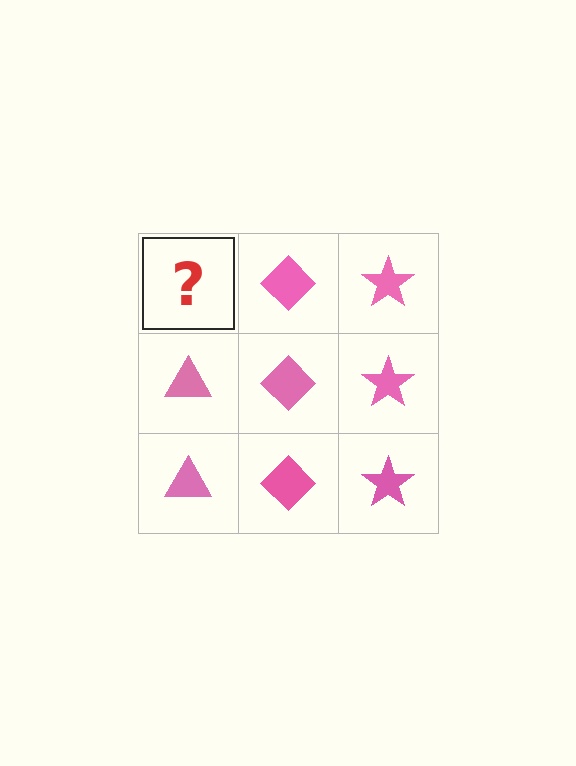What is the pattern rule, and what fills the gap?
The rule is that each column has a consistent shape. The gap should be filled with a pink triangle.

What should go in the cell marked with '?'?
The missing cell should contain a pink triangle.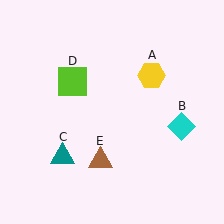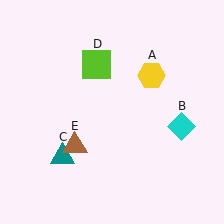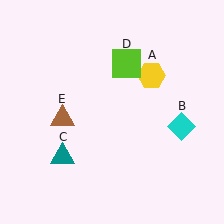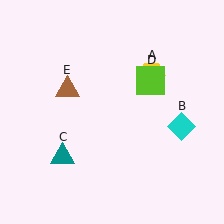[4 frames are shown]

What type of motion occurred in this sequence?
The lime square (object D), brown triangle (object E) rotated clockwise around the center of the scene.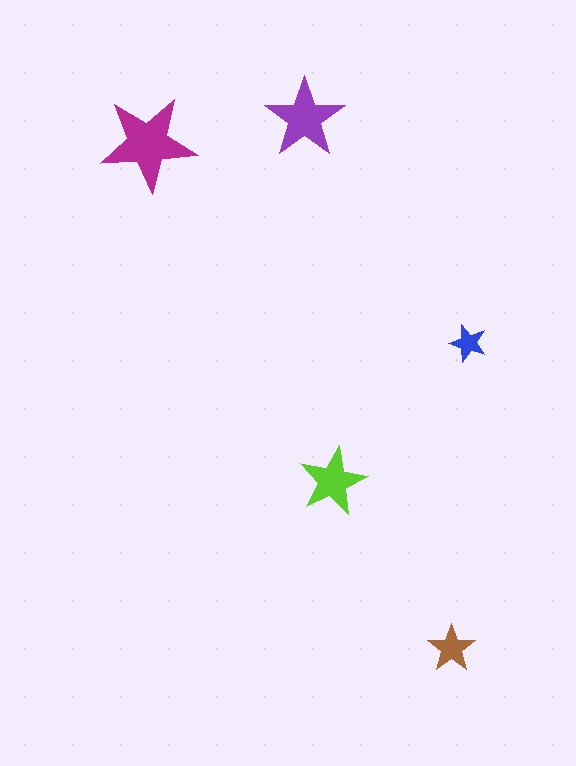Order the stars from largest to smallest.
the magenta one, the purple one, the lime one, the brown one, the blue one.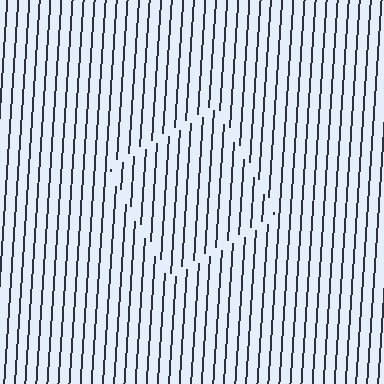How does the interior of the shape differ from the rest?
The interior of the shape contains the same grating, shifted by half a period — the contour is defined by the phase discontinuity where line-ends from the inner and outer gratings abut.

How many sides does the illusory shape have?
4 sides — the line-ends trace a square.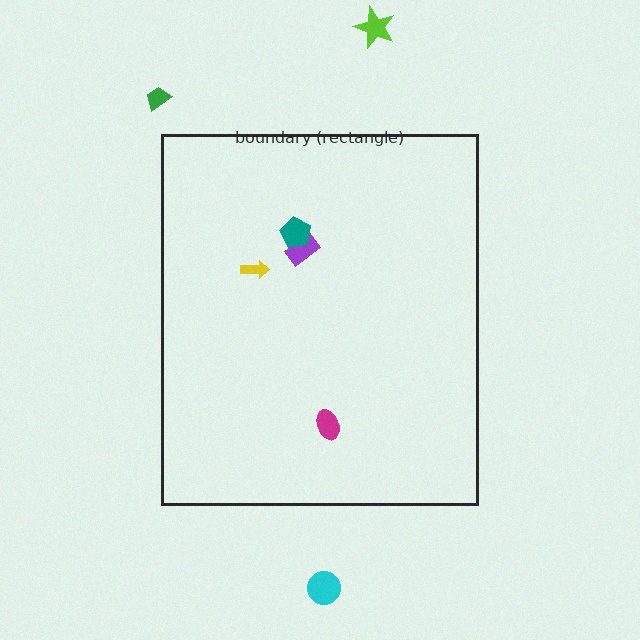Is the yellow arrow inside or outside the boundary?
Inside.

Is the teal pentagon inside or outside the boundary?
Inside.